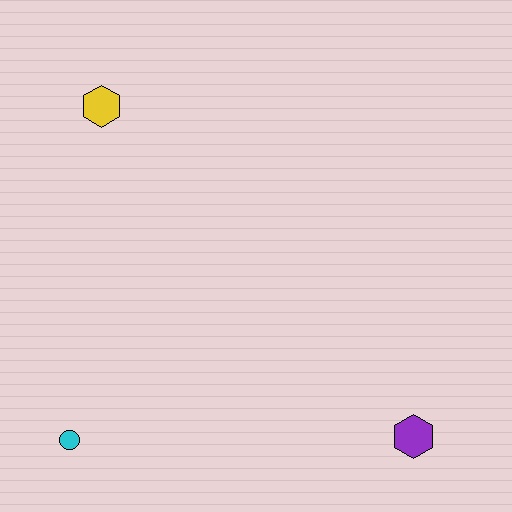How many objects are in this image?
There are 3 objects.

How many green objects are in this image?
There are no green objects.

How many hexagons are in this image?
There are 2 hexagons.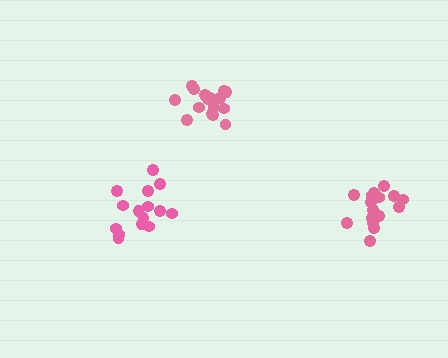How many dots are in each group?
Group 1: 16 dots, Group 2: 15 dots, Group 3: 16 dots (47 total).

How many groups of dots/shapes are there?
There are 3 groups.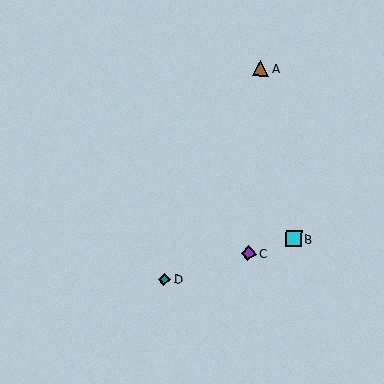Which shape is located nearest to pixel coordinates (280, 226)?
The cyan square (labeled B) at (293, 239) is nearest to that location.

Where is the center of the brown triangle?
The center of the brown triangle is at (260, 68).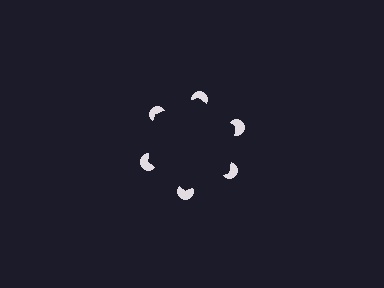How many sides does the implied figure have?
6 sides.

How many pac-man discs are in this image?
There are 6 — one at each vertex of the illusory hexagon.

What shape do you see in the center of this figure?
An illusory hexagon — its edges are inferred from the aligned wedge cuts in the pac-man discs, not physically drawn.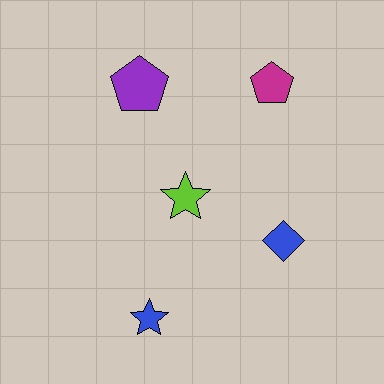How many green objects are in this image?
There are no green objects.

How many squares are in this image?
There are no squares.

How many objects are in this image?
There are 5 objects.